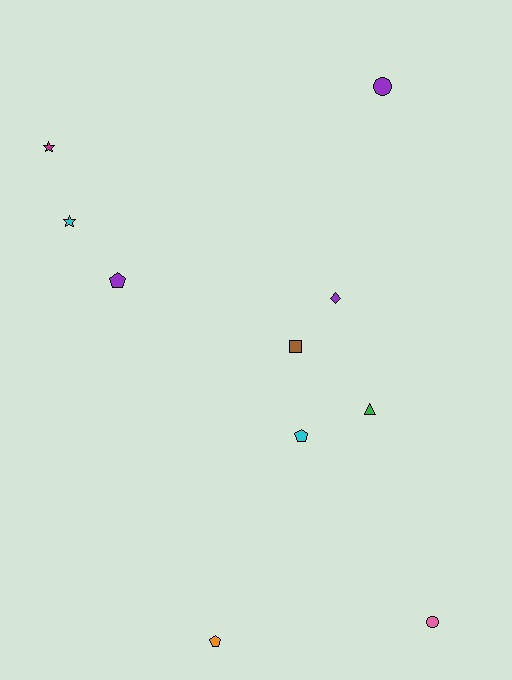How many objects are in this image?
There are 10 objects.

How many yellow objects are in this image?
There are no yellow objects.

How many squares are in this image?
There is 1 square.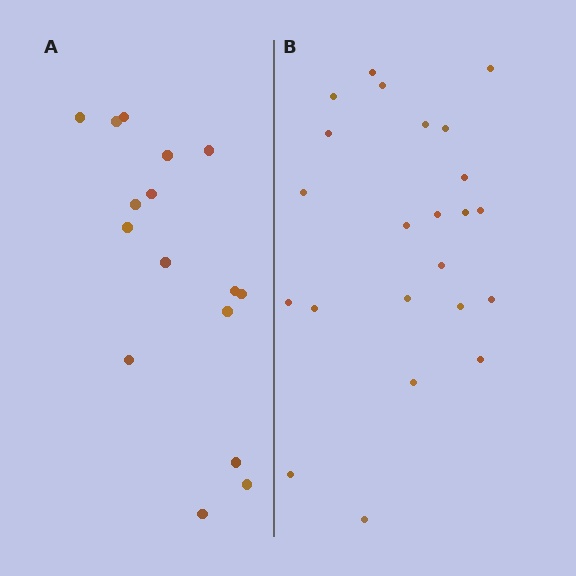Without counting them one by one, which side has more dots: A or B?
Region B (the right region) has more dots.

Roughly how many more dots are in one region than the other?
Region B has roughly 8 or so more dots than region A.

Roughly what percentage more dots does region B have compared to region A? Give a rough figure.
About 45% more.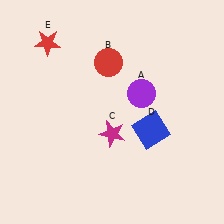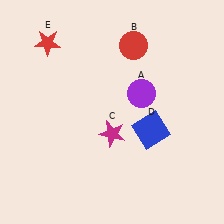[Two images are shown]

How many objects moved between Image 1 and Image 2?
1 object moved between the two images.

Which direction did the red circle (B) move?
The red circle (B) moved right.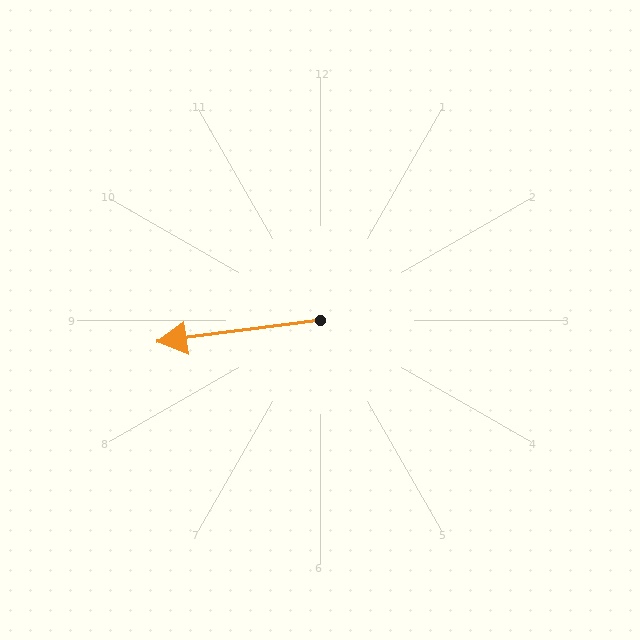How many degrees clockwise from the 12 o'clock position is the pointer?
Approximately 262 degrees.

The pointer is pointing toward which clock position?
Roughly 9 o'clock.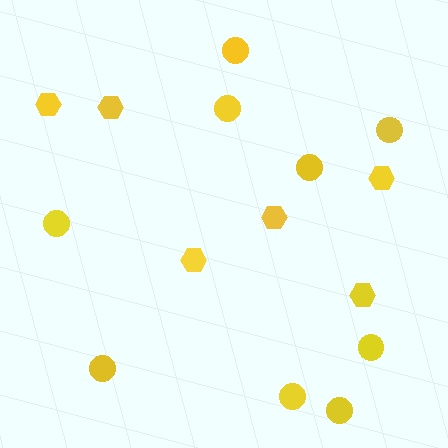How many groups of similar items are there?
There are 2 groups: one group of circles (9) and one group of hexagons (6).